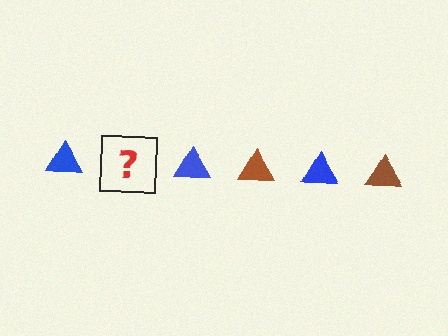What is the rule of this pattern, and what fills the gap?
The rule is that the pattern cycles through blue, brown triangles. The gap should be filled with a brown triangle.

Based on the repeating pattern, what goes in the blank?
The blank should be a brown triangle.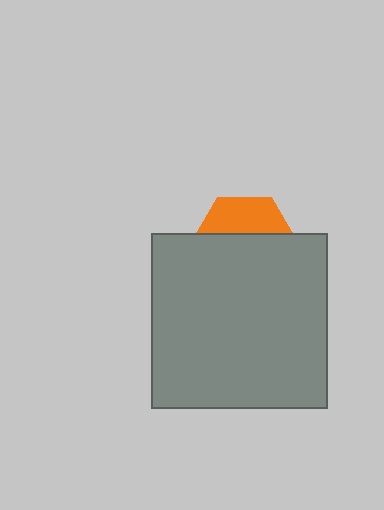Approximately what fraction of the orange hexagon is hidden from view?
Roughly 64% of the orange hexagon is hidden behind the gray square.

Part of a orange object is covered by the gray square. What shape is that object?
It is a hexagon.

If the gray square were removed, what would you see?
You would see the complete orange hexagon.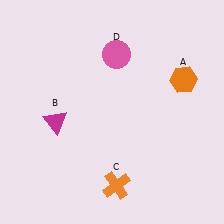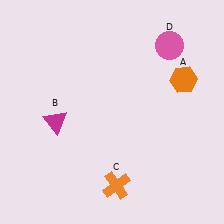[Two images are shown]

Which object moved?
The pink circle (D) moved right.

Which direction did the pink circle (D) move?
The pink circle (D) moved right.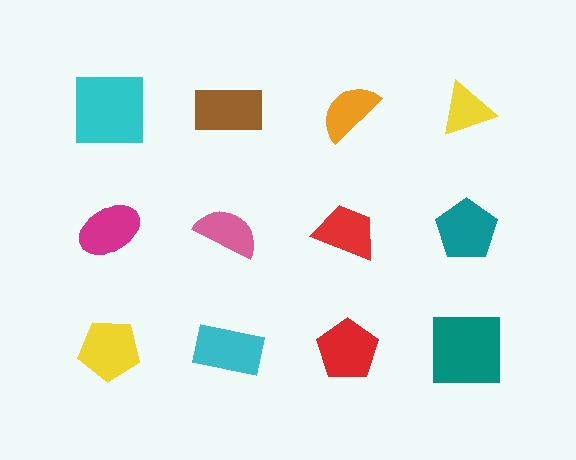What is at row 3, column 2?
A cyan rectangle.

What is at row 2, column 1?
A magenta ellipse.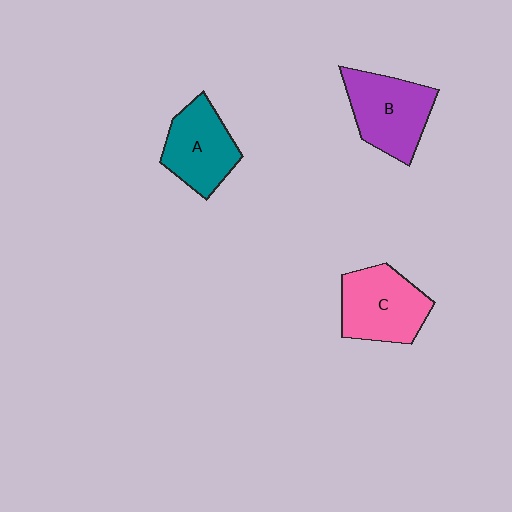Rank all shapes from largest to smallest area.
From largest to smallest: B (purple), C (pink), A (teal).